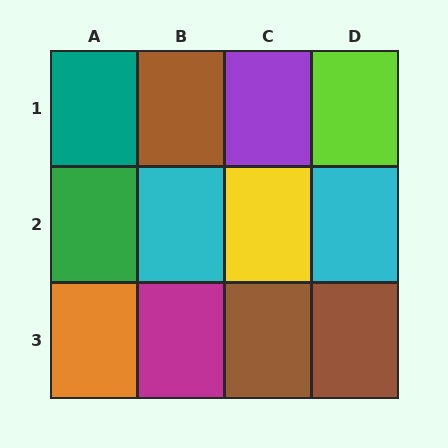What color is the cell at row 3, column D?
Brown.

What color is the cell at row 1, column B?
Brown.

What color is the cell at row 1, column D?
Lime.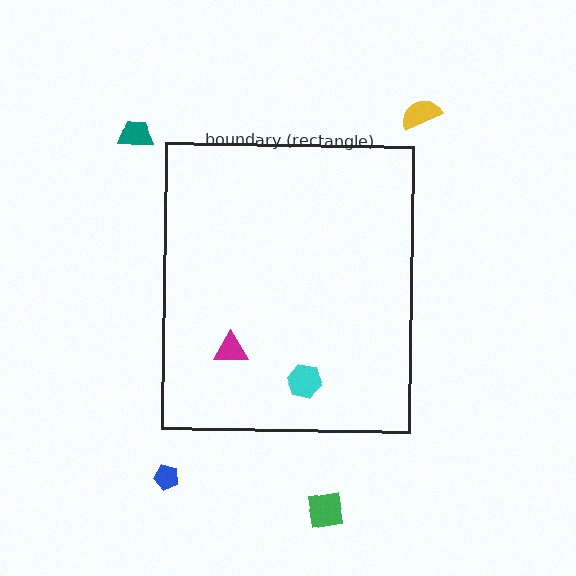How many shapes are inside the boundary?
2 inside, 4 outside.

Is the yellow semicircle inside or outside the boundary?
Outside.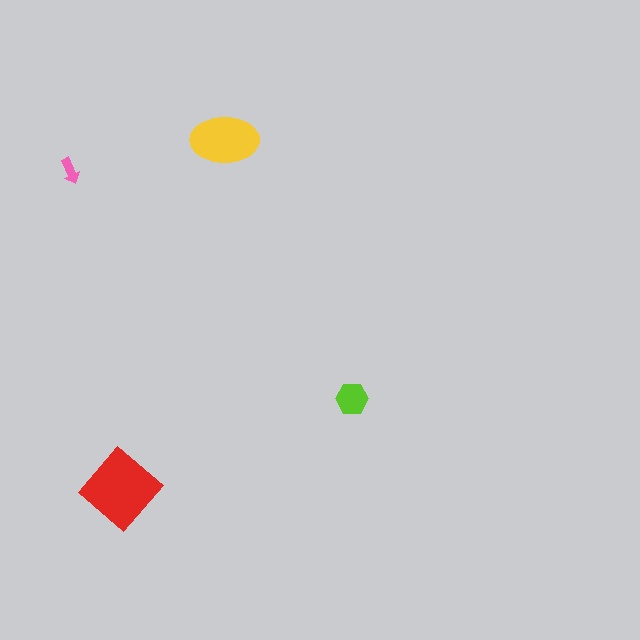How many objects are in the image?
There are 4 objects in the image.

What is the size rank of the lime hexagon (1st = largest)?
3rd.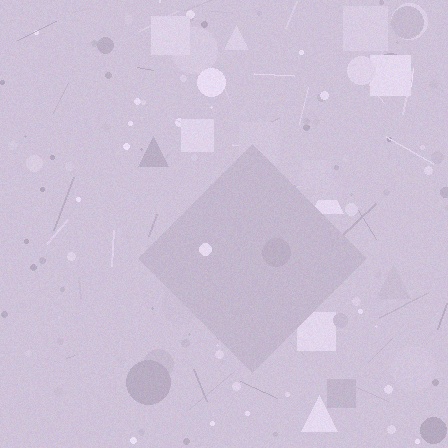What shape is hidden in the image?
A diamond is hidden in the image.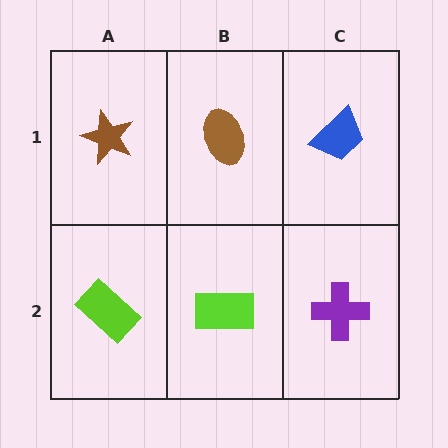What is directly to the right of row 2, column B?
A purple cross.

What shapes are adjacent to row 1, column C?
A purple cross (row 2, column C), a brown ellipse (row 1, column B).